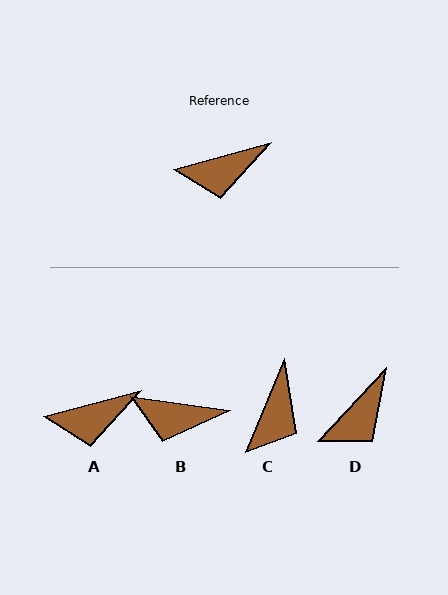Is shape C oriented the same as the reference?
No, it is off by about 52 degrees.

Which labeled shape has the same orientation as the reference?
A.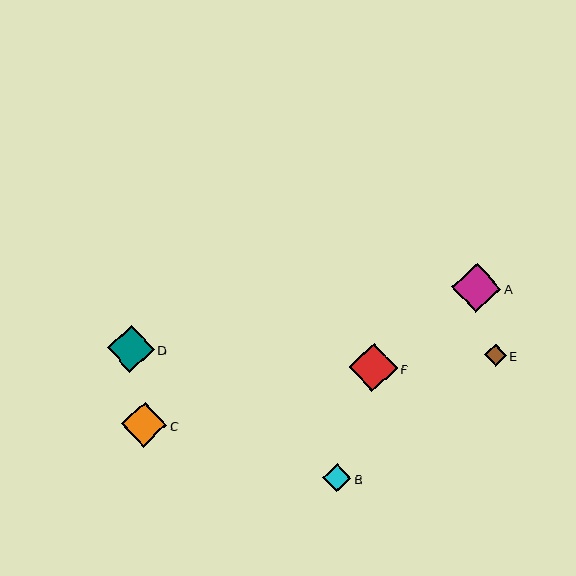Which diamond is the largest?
Diamond A is the largest with a size of approximately 49 pixels.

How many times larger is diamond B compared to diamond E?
Diamond B is approximately 1.3 times the size of diamond E.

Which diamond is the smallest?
Diamond E is the smallest with a size of approximately 22 pixels.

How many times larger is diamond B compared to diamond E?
Diamond B is approximately 1.3 times the size of diamond E.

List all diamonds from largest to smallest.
From largest to smallest: A, F, D, C, B, E.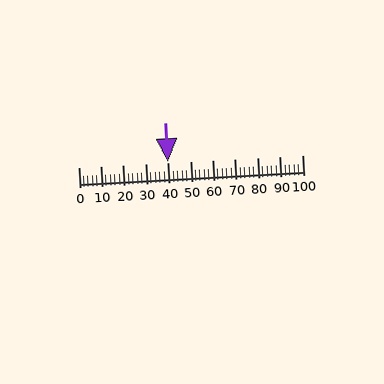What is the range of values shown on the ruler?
The ruler shows values from 0 to 100.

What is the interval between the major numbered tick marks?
The major tick marks are spaced 10 units apart.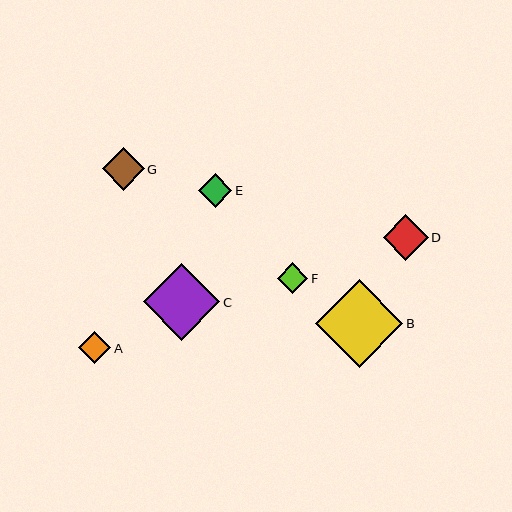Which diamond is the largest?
Diamond B is the largest with a size of approximately 87 pixels.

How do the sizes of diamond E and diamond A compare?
Diamond E and diamond A are approximately the same size.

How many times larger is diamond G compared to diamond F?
Diamond G is approximately 1.4 times the size of diamond F.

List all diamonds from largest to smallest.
From largest to smallest: B, C, D, G, E, A, F.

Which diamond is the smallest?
Diamond F is the smallest with a size of approximately 31 pixels.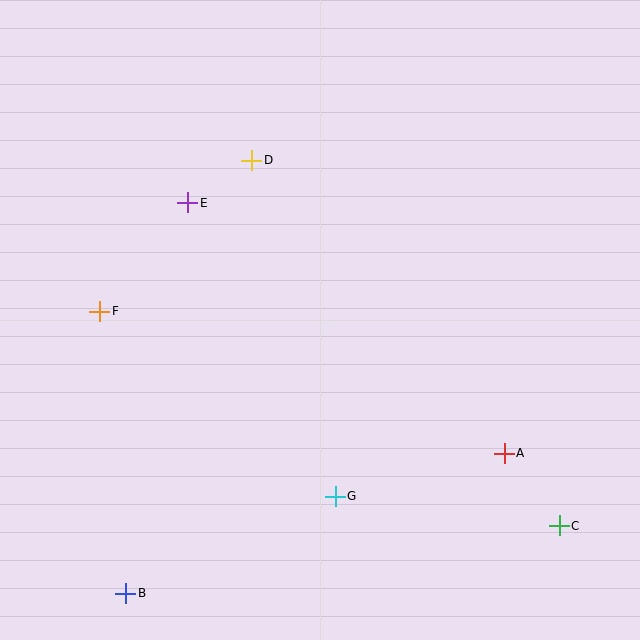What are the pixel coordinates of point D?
Point D is at (252, 160).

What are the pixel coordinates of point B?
Point B is at (126, 593).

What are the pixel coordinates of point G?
Point G is at (335, 496).